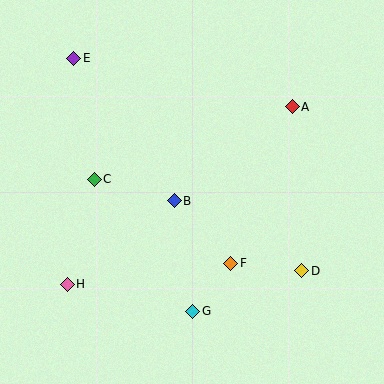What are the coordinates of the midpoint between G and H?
The midpoint between G and H is at (130, 298).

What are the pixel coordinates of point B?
Point B is at (174, 201).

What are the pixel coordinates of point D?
Point D is at (302, 271).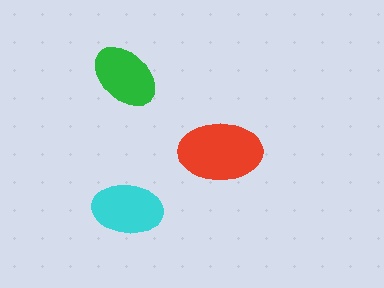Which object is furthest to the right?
The red ellipse is rightmost.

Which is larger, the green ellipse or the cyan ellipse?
The cyan one.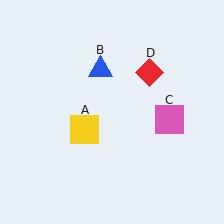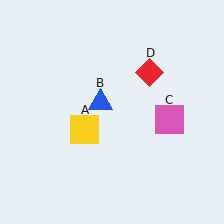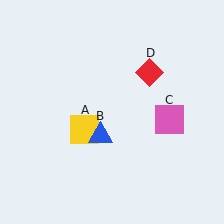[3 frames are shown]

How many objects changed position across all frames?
1 object changed position: blue triangle (object B).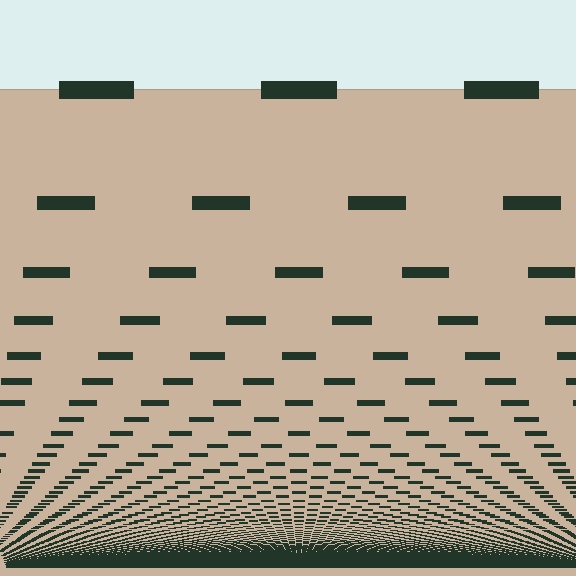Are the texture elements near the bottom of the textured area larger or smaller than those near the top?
Smaller. The gradient is inverted — elements near the bottom are smaller and denser.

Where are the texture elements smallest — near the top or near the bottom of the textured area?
Near the bottom.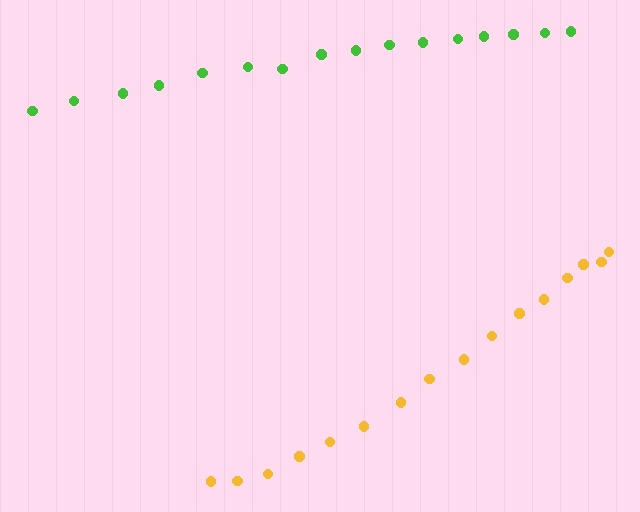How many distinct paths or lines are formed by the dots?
There are 2 distinct paths.